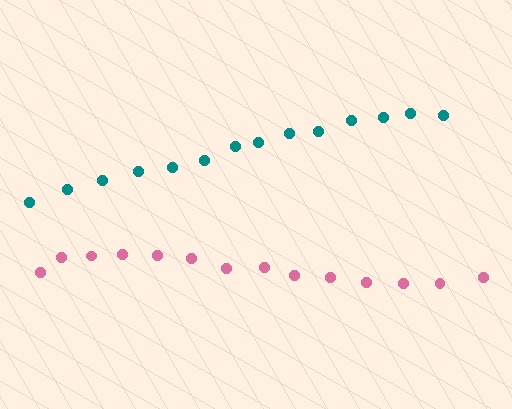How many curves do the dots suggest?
There are 2 distinct paths.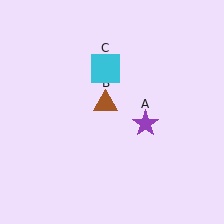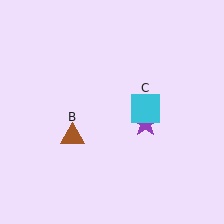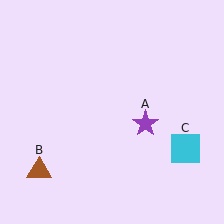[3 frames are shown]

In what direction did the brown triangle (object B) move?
The brown triangle (object B) moved down and to the left.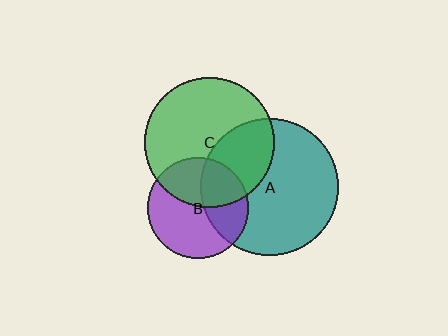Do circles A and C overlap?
Yes.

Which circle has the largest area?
Circle A (teal).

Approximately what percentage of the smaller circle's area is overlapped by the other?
Approximately 35%.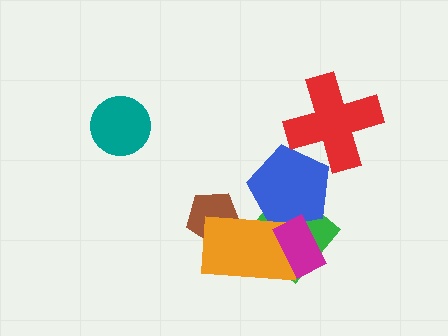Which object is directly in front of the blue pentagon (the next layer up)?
The red cross is directly in front of the blue pentagon.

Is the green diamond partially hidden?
Yes, it is partially covered by another shape.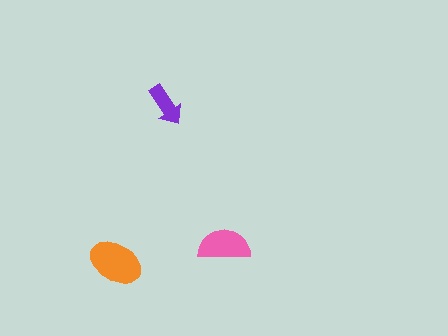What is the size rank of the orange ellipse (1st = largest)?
1st.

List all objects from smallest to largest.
The purple arrow, the pink semicircle, the orange ellipse.